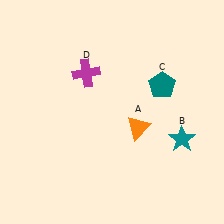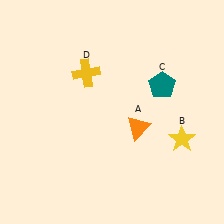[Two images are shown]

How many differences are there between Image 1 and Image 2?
There are 2 differences between the two images.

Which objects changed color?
B changed from teal to yellow. D changed from magenta to yellow.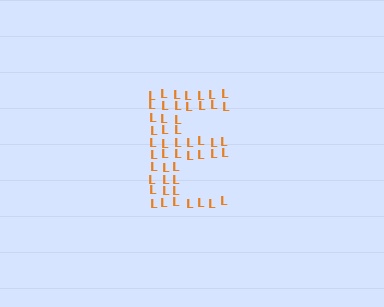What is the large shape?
The large shape is the letter E.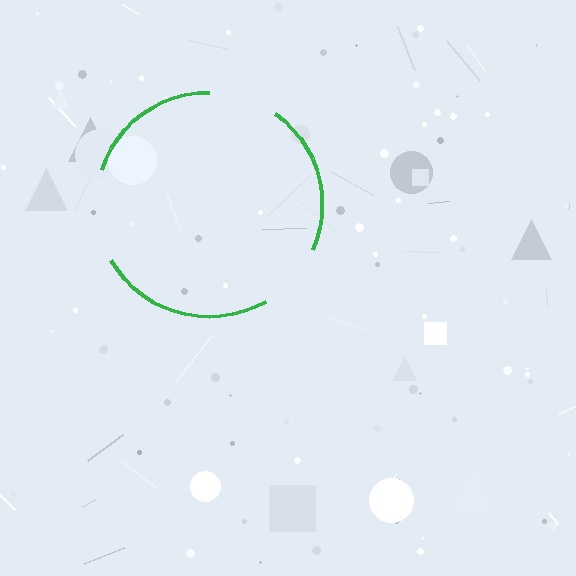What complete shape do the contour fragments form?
The contour fragments form a circle.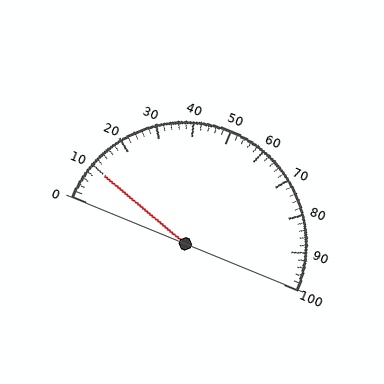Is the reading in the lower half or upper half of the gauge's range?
The reading is in the lower half of the range (0 to 100).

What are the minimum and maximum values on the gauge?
The gauge ranges from 0 to 100.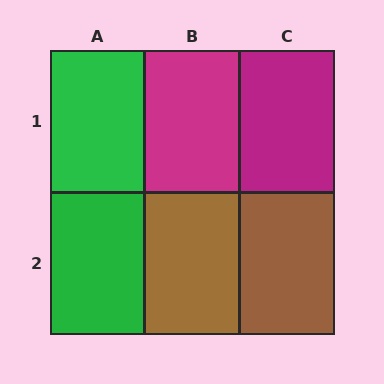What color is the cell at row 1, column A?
Green.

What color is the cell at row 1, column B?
Magenta.